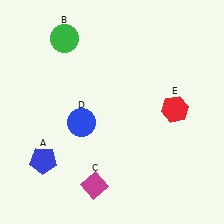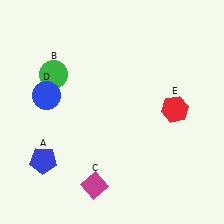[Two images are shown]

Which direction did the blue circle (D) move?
The blue circle (D) moved left.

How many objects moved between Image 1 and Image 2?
2 objects moved between the two images.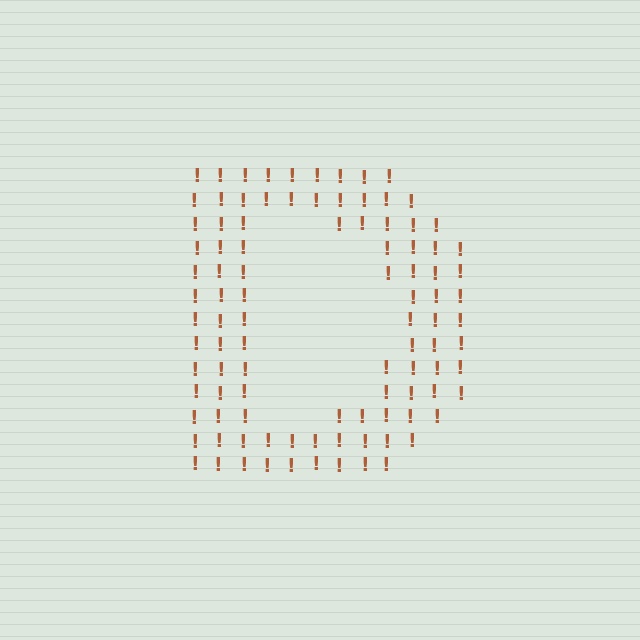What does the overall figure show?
The overall figure shows the letter D.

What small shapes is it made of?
It is made of small exclamation marks.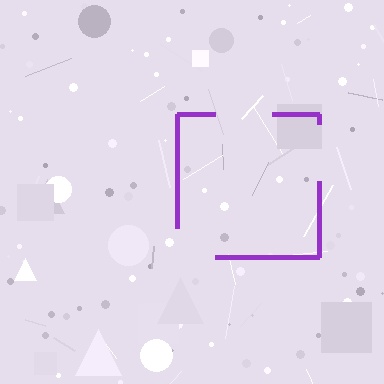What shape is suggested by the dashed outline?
The dashed outline suggests a square.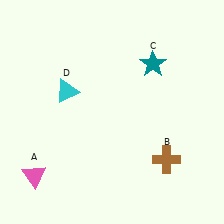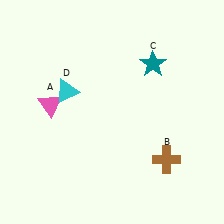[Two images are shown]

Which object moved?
The pink triangle (A) moved up.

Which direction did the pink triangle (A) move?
The pink triangle (A) moved up.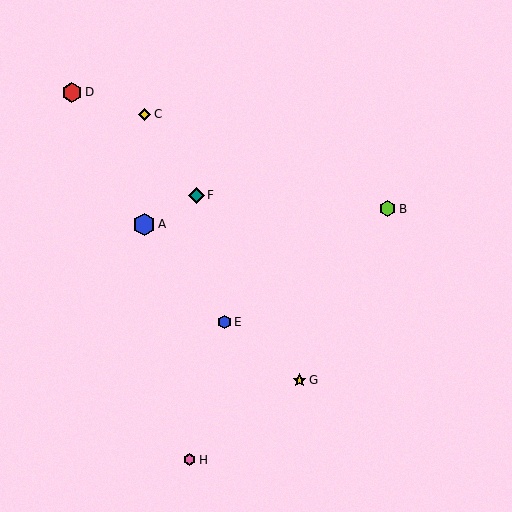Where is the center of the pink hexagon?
The center of the pink hexagon is at (190, 460).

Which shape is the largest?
The blue hexagon (labeled A) is the largest.